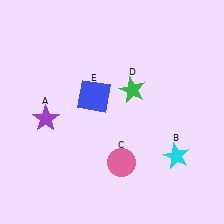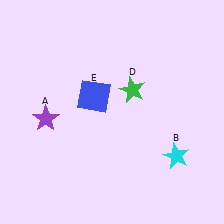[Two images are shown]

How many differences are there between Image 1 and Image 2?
There is 1 difference between the two images.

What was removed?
The pink circle (C) was removed in Image 2.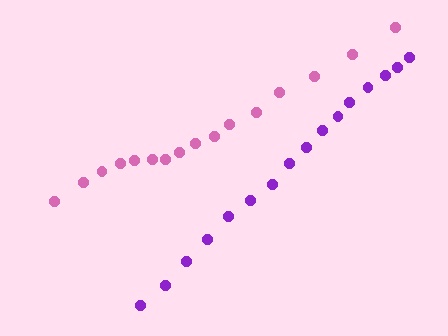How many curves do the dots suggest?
There are 2 distinct paths.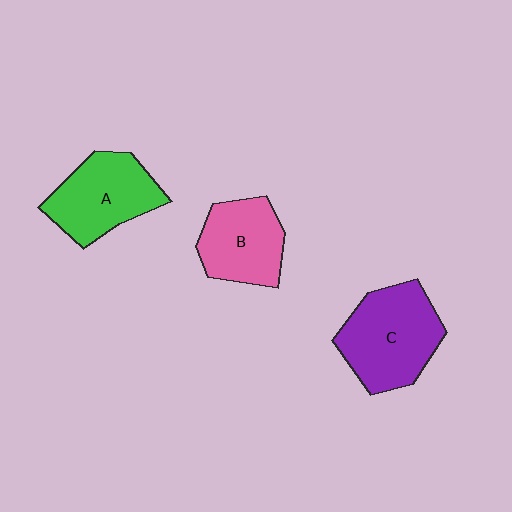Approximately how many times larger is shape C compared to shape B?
Approximately 1.3 times.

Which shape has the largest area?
Shape C (purple).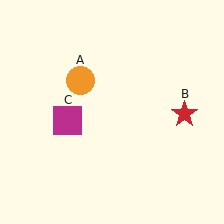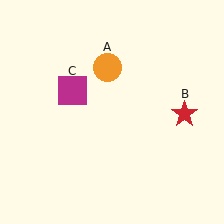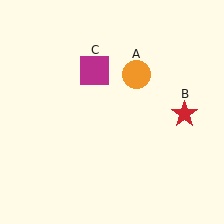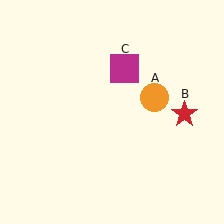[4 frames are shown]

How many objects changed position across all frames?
2 objects changed position: orange circle (object A), magenta square (object C).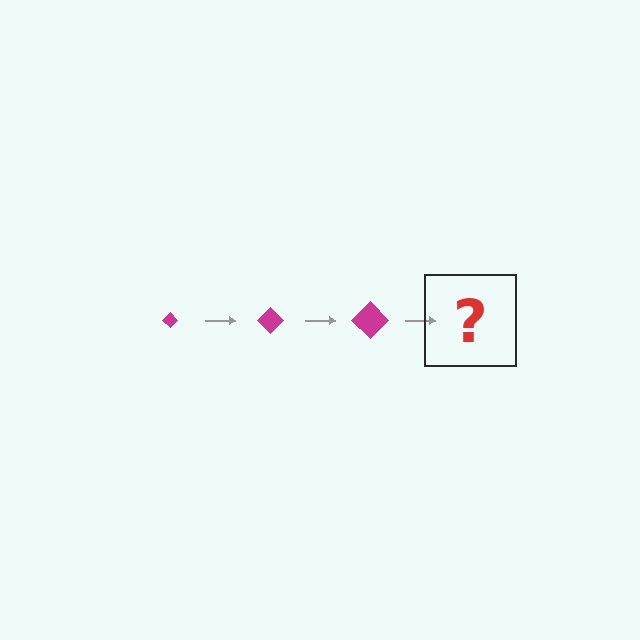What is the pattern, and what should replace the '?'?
The pattern is that the diamond gets progressively larger each step. The '?' should be a magenta diamond, larger than the previous one.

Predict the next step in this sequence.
The next step is a magenta diamond, larger than the previous one.